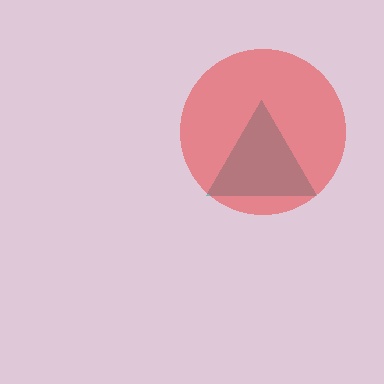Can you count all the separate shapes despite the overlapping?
Yes, there are 2 separate shapes.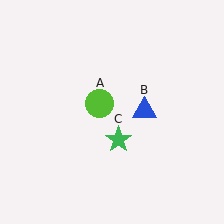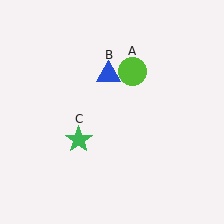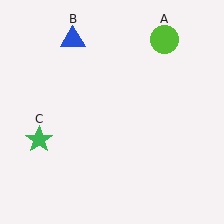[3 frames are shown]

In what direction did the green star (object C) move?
The green star (object C) moved left.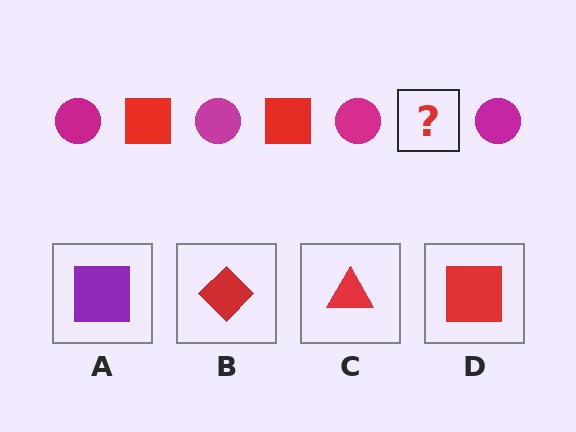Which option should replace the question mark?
Option D.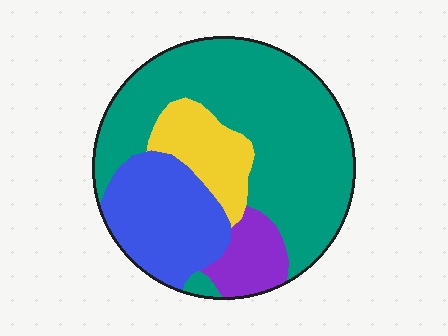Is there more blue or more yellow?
Blue.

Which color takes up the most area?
Teal, at roughly 55%.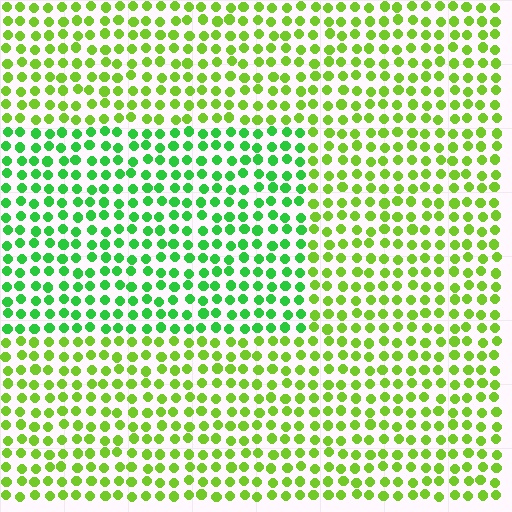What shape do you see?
I see a rectangle.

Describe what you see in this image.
The image is filled with small lime elements in a uniform arrangement. A rectangle-shaped region is visible where the elements are tinted to a slightly different hue, forming a subtle color boundary.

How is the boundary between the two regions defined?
The boundary is defined purely by a slight shift in hue (about 34 degrees). Spacing, size, and orientation are identical on both sides.